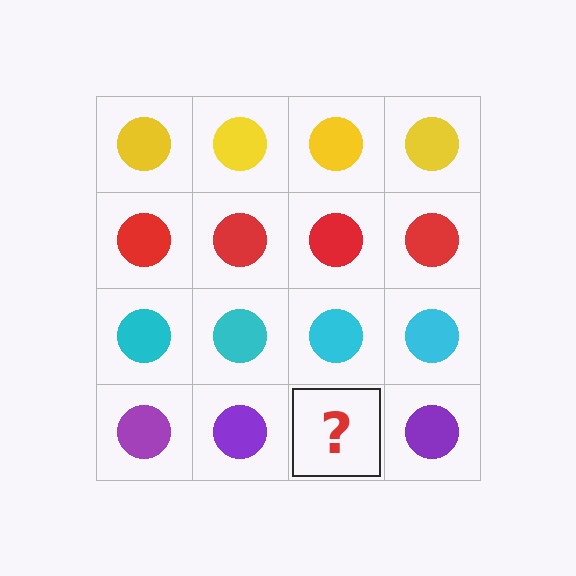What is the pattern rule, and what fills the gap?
The rule is that each row has a consistent color. The gap should be filled with a purple circle.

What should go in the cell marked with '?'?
The missing cell should contain a purple circle.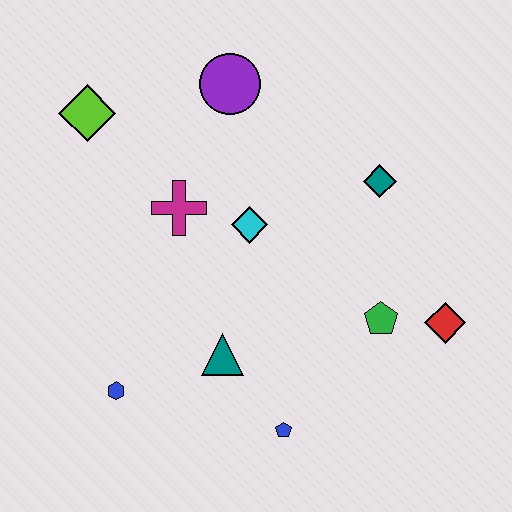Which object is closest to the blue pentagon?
The teal triangle is closest to the blue pentagon.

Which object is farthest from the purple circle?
The blue pentagon is farthest from the purple circle.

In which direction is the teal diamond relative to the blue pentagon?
The teal diamond is above the blue pentagon.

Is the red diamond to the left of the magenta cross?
No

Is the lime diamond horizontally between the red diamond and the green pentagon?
No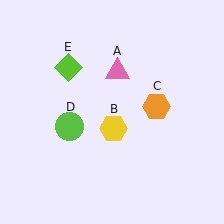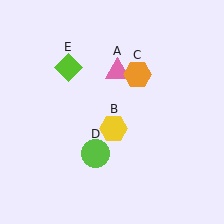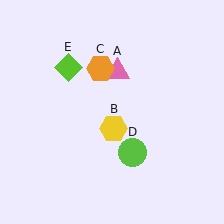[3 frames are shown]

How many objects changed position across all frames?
2 objects changed position: orange hexagon (object C), lime circle (object D).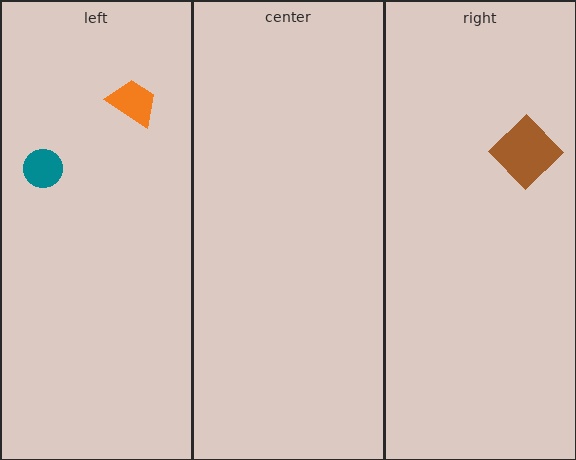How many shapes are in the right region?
1.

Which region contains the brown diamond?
The right region.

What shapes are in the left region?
The orange trapezoid, the teal circle.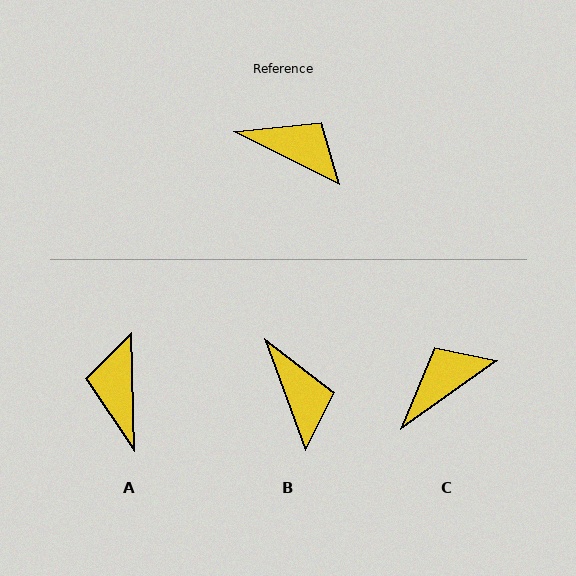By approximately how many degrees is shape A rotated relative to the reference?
Approximately 118 degrees counter-clockwise.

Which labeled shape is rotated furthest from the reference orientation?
A, about 118 degrees away.